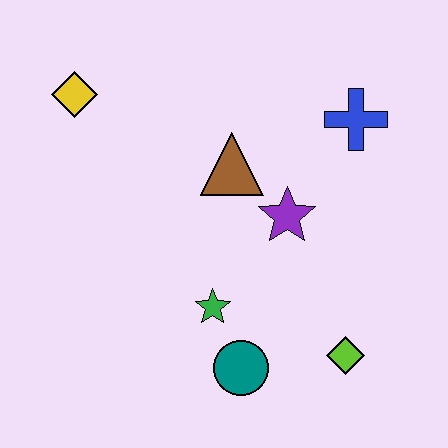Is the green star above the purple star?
No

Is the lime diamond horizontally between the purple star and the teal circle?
No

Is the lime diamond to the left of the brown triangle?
No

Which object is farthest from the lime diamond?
The yellow diamond is farthest from the lime diamond.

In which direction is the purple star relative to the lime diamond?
The purple star is above the lime diamond.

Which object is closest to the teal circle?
The green star is closest to the teal circle.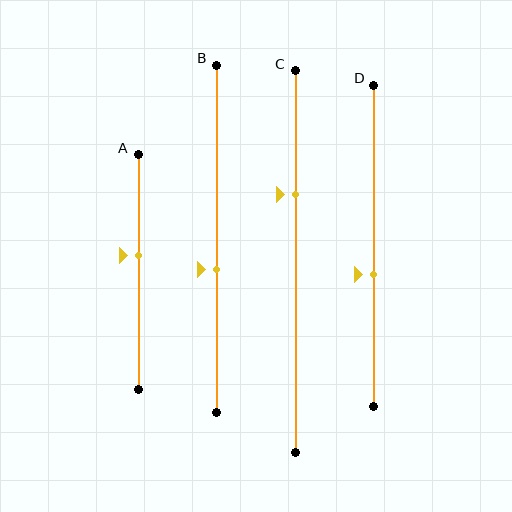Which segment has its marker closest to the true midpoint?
Segment A has its marker closest to the true midpoint.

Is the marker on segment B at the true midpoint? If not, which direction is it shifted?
No, the marker on segment B is shifted downward by about 9% of the segment length.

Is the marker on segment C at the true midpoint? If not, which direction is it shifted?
No, the marker on segment C is shifted upward by about 17% of the segment length.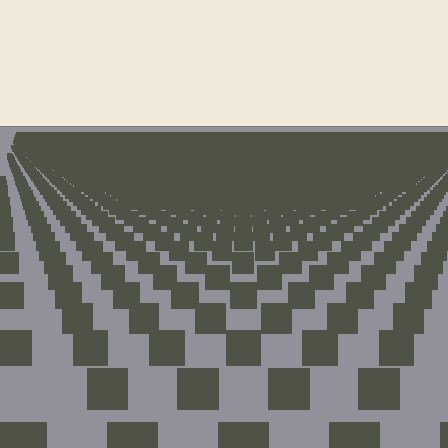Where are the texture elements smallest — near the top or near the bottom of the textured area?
Near the top.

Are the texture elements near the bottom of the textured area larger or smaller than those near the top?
Larger. Near the bottom, elements are closer to the viewer and appear at a bigger on-screen size.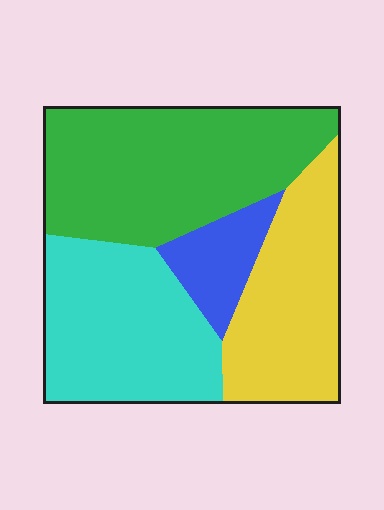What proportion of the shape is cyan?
Cyan takes up about one quarter (1/4) of the shape.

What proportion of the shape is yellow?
Yellow covers roughly 25% of the shape.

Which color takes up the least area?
Blue, at roughly 10%.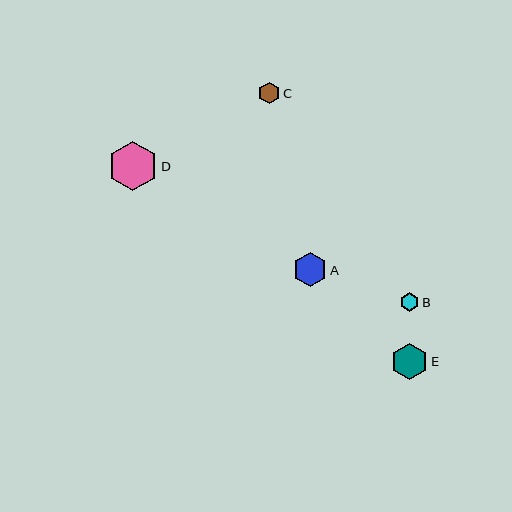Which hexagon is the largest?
Hexagon D is the largest with a size of approximately 50 pixels.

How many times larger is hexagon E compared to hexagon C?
Hexagon E is approximately 1.7 times the size of hexagon C.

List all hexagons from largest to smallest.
From largest to smallest: D, E, A, C, B.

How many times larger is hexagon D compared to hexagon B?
Hexagon D is approximately 2.7 times the size of hexagon B.